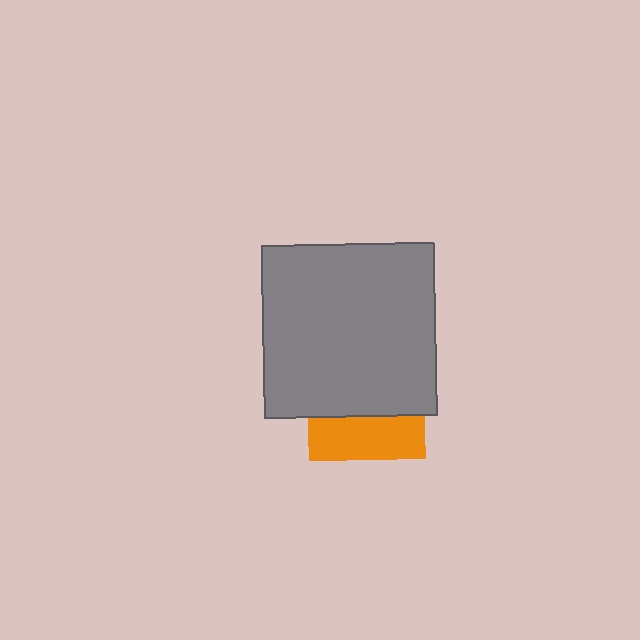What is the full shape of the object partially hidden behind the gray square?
The partially hidden object is an orange square.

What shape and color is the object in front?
The object in front is a gray square.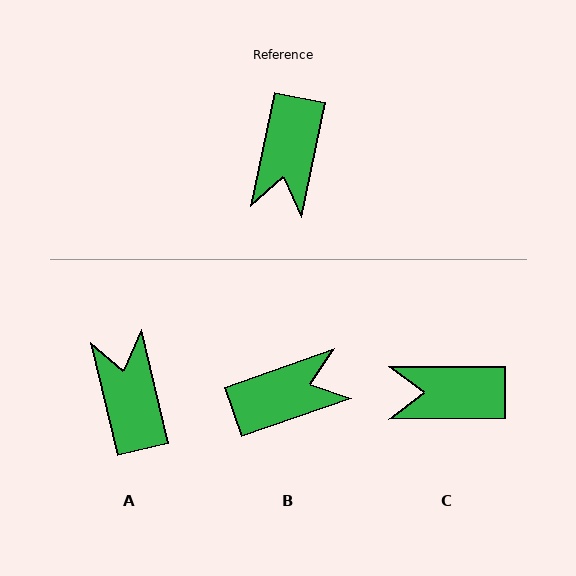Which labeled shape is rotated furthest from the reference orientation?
A, about 155 degrees away.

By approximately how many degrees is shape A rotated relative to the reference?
Approximately 155 degrees clockwise.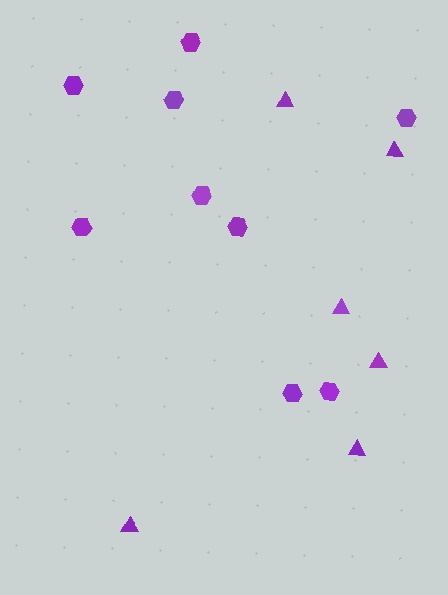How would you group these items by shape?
There are 2 groups: one group of triangles (6) and one group of hexagons (9).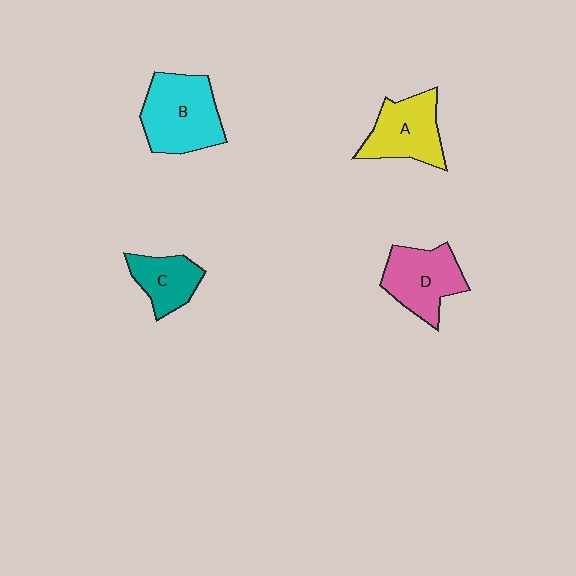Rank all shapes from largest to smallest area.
From largest to smallest: B (cyan), D (pink), A (yellow), C (teal).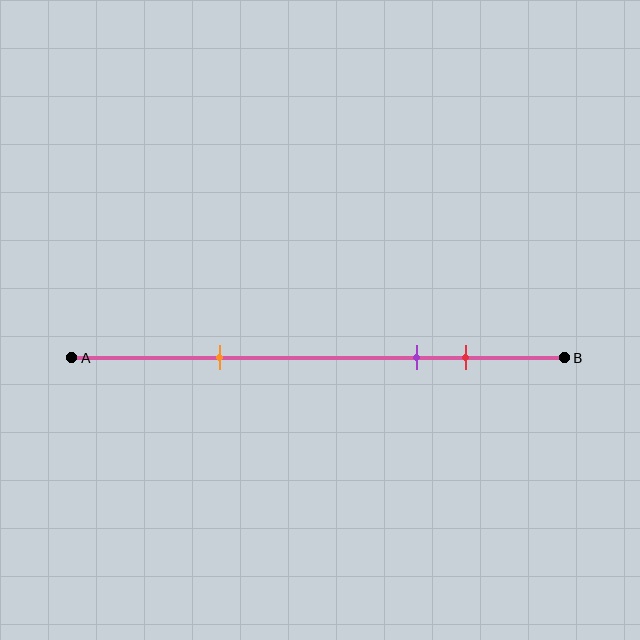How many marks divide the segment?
There are 3 marks dividing the segment.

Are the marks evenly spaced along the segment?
No, the marks are not evenly spaced.